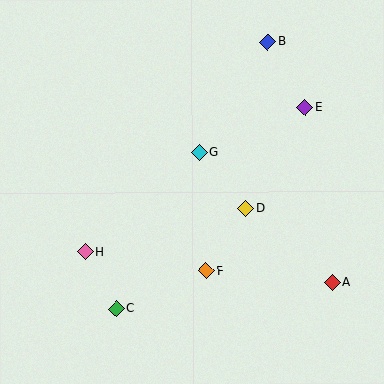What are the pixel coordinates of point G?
Point G is at (199, 152).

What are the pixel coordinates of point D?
Point D is at (246, 208).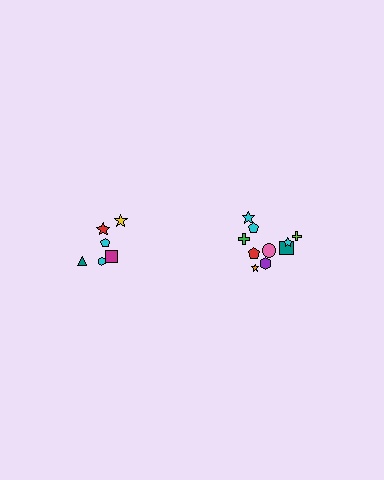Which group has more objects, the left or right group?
The right group.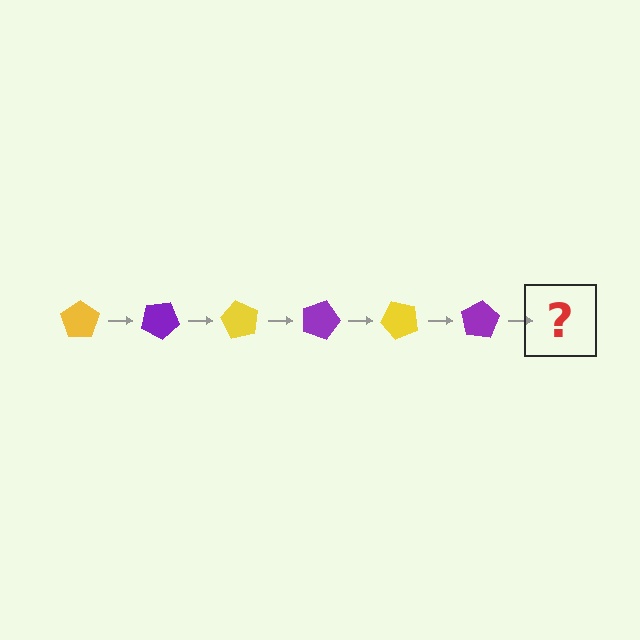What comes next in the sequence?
The next element should be a yellow pentagon, rotated 180 degrees from the start.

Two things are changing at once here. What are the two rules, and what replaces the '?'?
The two rules are that it rotates 30 degrees each step and the color cycles through yellow and purple. The '?' should be a yellow pentagon, rotated 180 degrees from the start.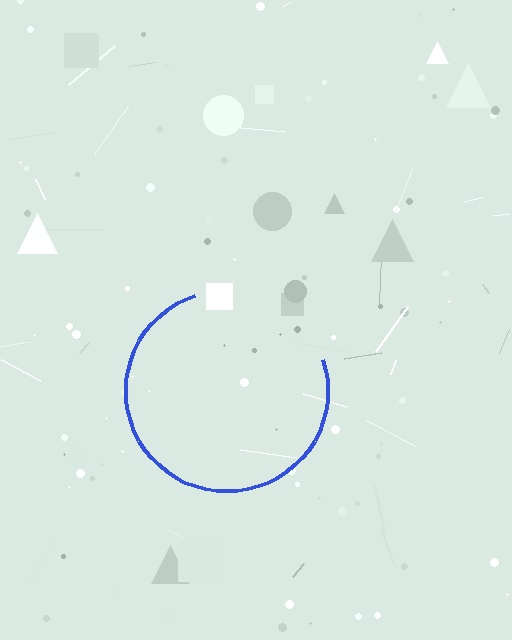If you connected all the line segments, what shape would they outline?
They would outline a circle.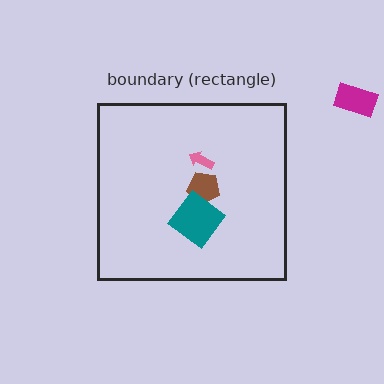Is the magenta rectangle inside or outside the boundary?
Outside.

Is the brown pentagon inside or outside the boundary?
Inside.